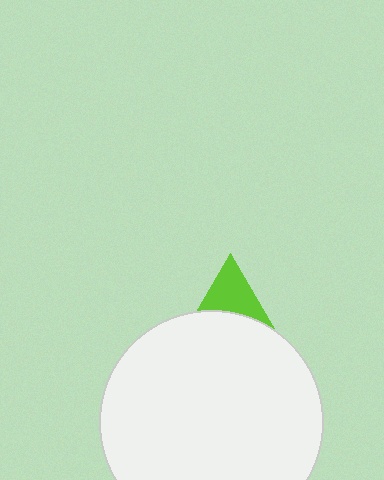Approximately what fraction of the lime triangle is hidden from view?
Roughly 60% of the lime triangle is hidden behind the white circle.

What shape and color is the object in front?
The object in front is a white circle.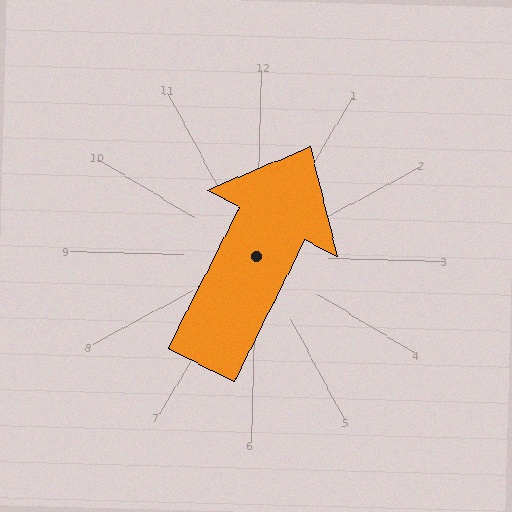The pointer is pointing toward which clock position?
Roughly 1 o'clock.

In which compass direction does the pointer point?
Northeast.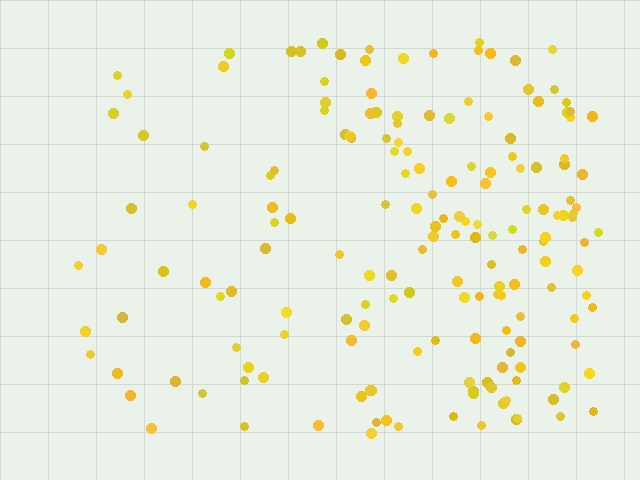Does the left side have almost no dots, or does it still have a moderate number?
Still a moderate number, just noticeably fewer than the right.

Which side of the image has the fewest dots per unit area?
The left.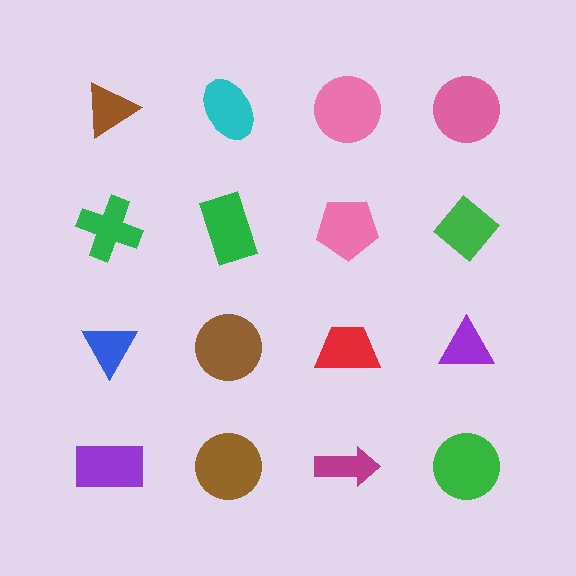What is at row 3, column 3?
A red trapezoid.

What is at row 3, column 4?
A purple triangle.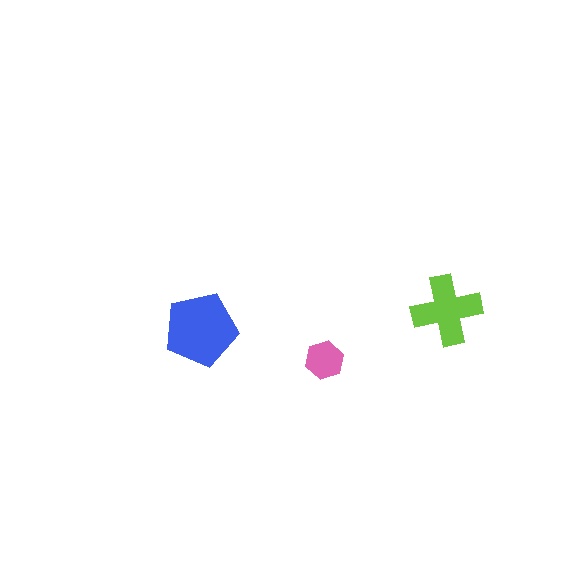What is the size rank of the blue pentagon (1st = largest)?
1st.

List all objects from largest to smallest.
The blue pentagon, the lime cross, the pink hexagon.